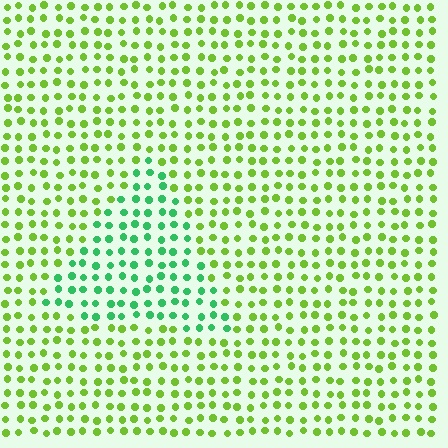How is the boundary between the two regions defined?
The boundary is defined purely by a slight shift in hue (about 47 degrees). Spacing, size, and orientation are identical on both sides.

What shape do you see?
I see a triangle.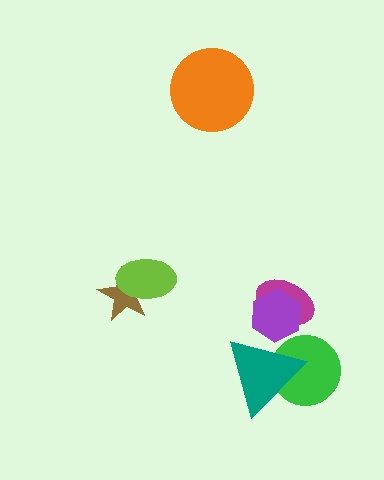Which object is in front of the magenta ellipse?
The purple hexagon is in front of the magenta ellipse.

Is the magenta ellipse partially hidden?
Yes, it is partially covered by another shape.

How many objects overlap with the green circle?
1 object overlaps with the green circle.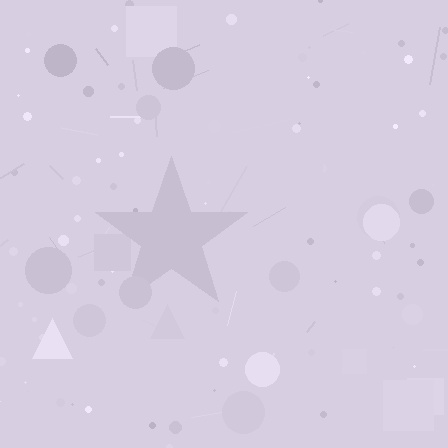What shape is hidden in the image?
A star is hidden in the image.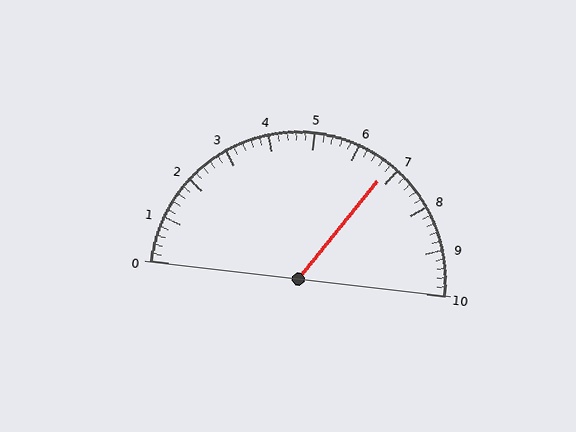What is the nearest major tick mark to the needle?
The nearest major tick mark is 7.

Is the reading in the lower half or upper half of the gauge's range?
The reading is in the upper half of the range (0 to 10).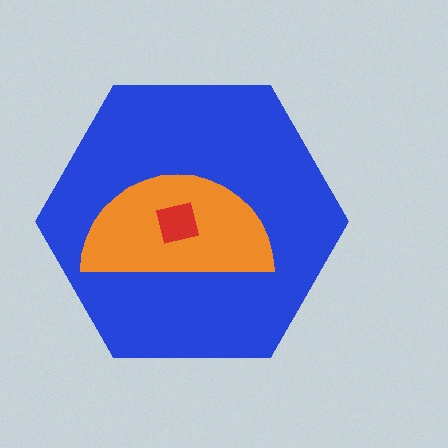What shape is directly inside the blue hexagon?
The orange semicircle.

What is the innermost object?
The red square.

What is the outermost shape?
The blue hexagon.